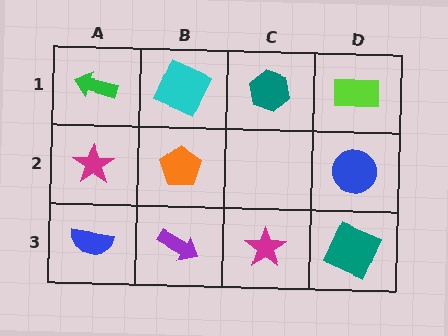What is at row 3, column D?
A teal square.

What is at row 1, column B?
A cyan square.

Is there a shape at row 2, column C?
No, that cell is empty.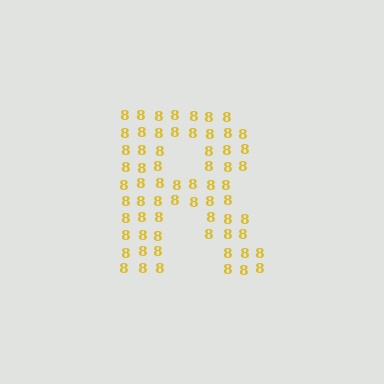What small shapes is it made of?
It is made of small digit 8's.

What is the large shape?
The large shape is the letter R.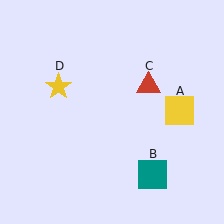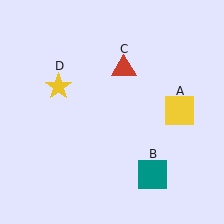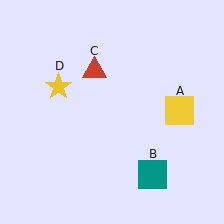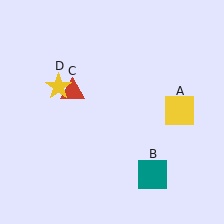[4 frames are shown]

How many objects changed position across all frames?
1 object changed position: red triangle (object C).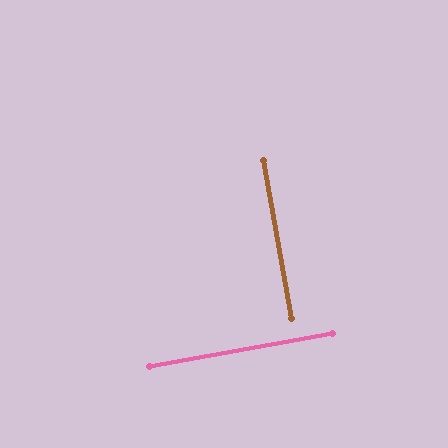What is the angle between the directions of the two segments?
Approximately 90 degrees.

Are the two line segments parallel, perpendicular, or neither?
Perpendicular — they meet at approximately 90°.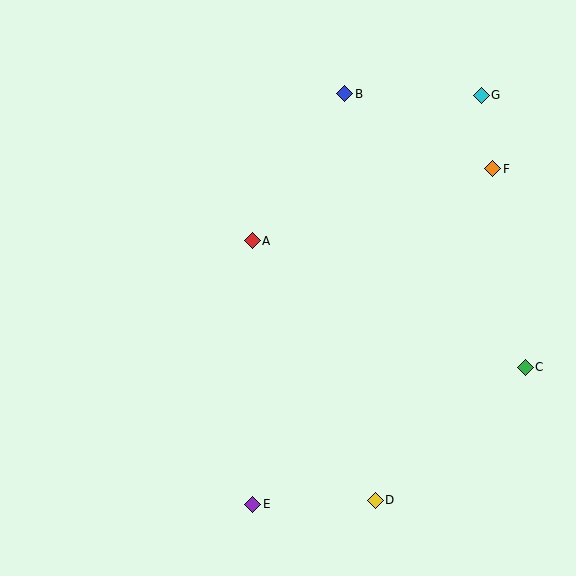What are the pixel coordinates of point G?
Point G is at (481, 95).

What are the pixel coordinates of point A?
Point A is at (252, 241).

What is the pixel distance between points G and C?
The distance between G and C is 275 pixels.